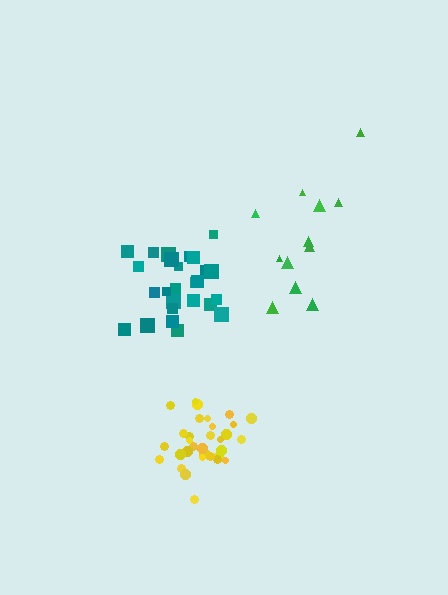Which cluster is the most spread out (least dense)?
Green.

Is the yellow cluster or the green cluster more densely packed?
Yellow.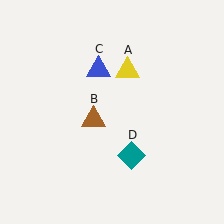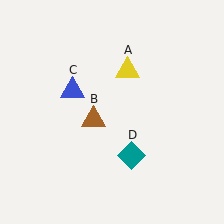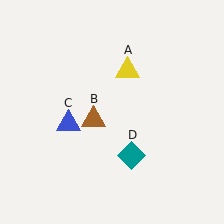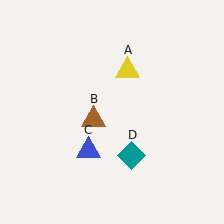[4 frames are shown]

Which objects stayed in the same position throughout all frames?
Yellow triangle (object A) and brown triangle (object B) and teal diamond (object D) remained stationary.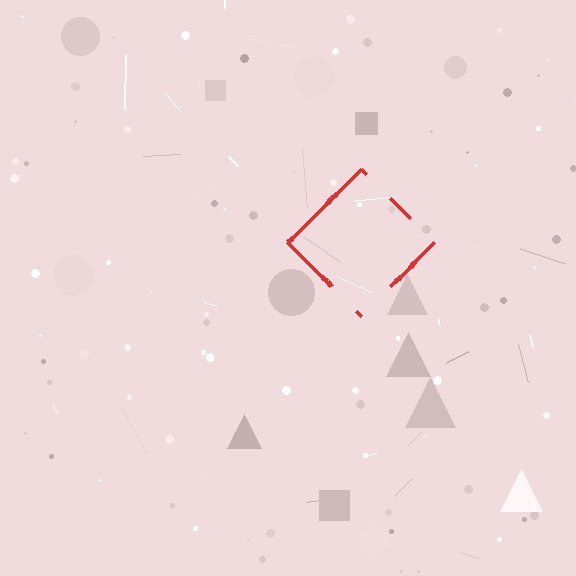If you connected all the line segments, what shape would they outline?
They would outline a diamond.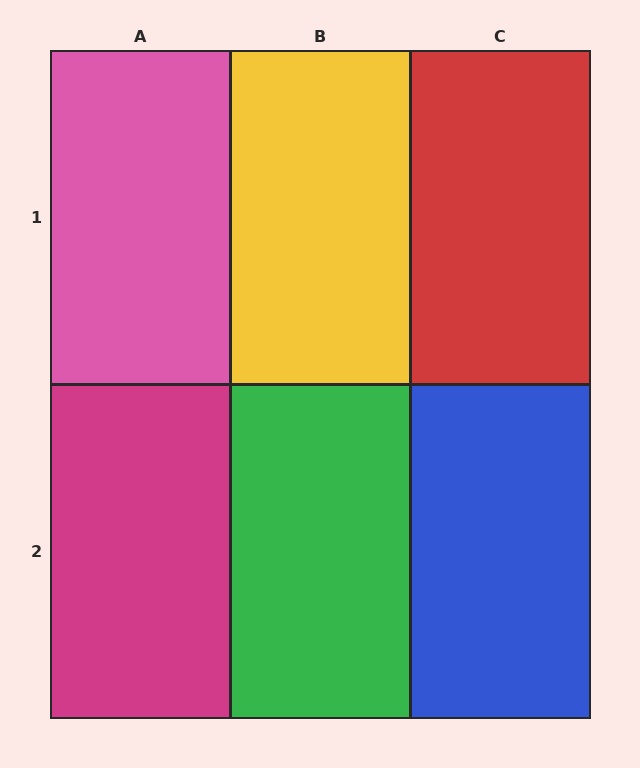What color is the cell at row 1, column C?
Red.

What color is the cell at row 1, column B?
Yellow.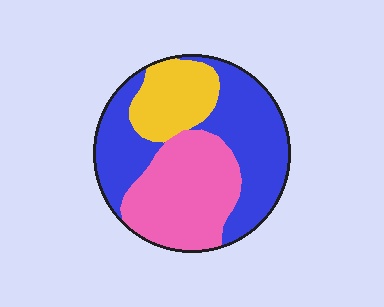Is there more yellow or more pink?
Pink.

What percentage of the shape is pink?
Pink takes up about one third (1/3) of the shape.